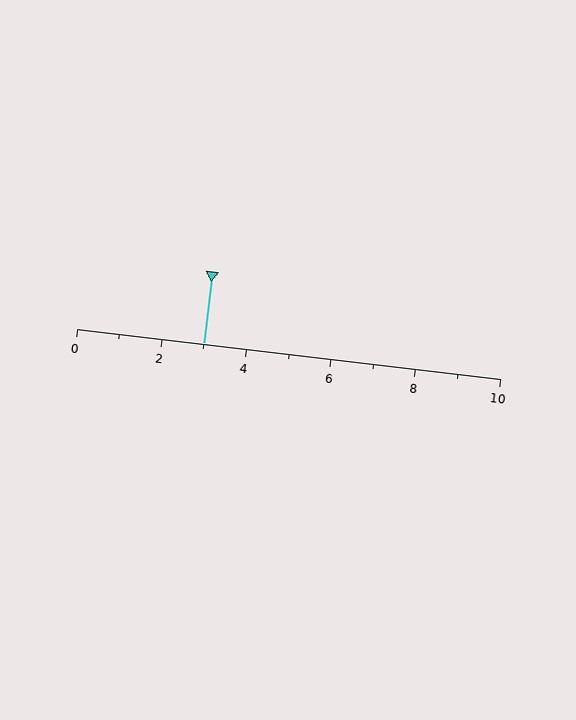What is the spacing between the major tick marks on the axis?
The major ticks are spaced 2 apart.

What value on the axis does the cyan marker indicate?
The marker indicates approximately 3.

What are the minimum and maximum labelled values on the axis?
The axis runs from 0 to 10.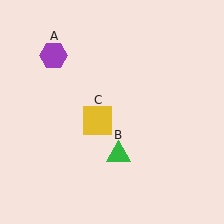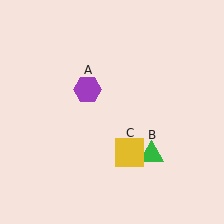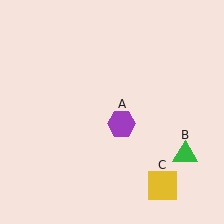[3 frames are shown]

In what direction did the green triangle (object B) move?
The green triangle (object B) moved right.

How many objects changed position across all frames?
3 objects changed position: purple hexagon (object A), green triangle (object B), yellow square (object C).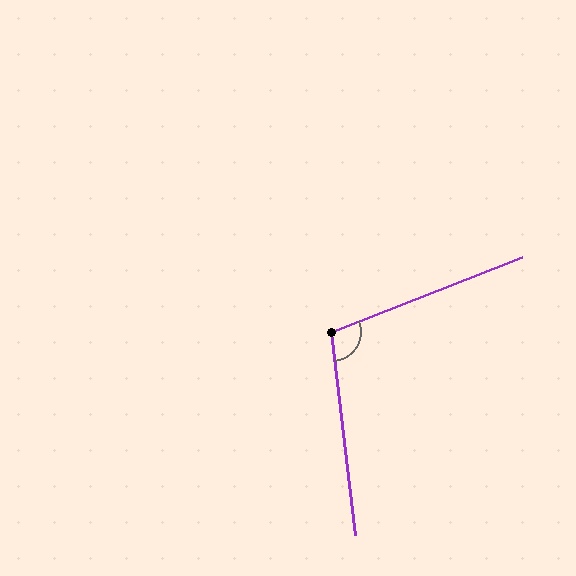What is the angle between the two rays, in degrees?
Approximately 105 degrees.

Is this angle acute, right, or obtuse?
It is obtuse.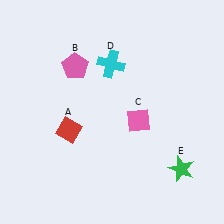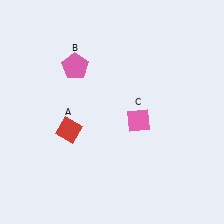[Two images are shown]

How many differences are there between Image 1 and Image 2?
There are 2 differences between the two images.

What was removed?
The green star (E), the cyan cross (D) were removed in Image 2.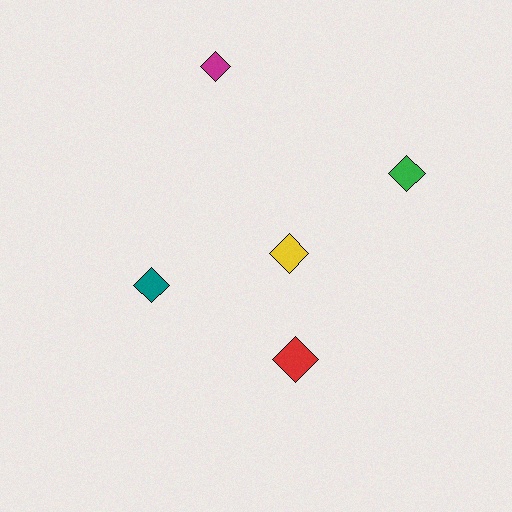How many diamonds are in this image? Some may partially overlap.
There are 5 diamonds.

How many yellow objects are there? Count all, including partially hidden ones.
There is 1 yellow object.